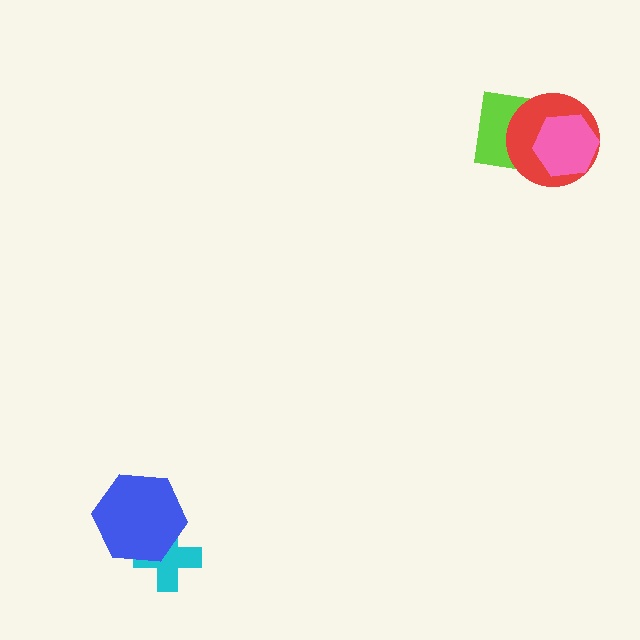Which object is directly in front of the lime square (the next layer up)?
The red circle is directly in front of the lime square.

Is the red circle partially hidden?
Yes, it is partially covered by another shape.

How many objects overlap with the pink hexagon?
2 objects overlap with the pink hexagon.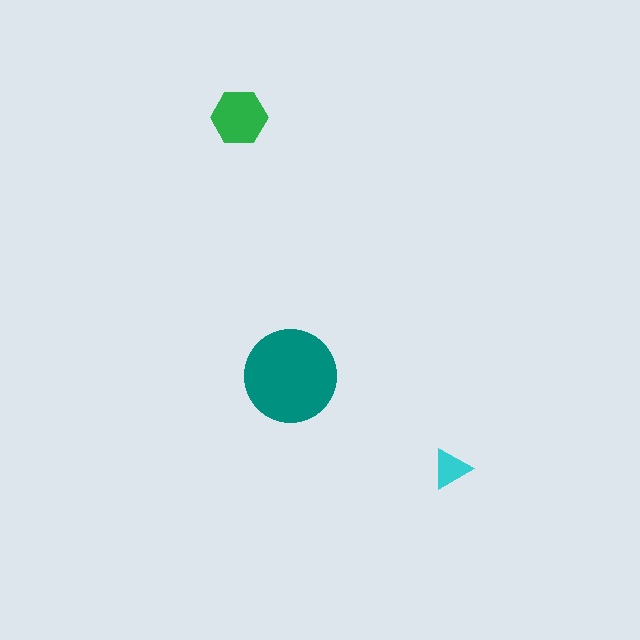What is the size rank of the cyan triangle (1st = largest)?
3rd.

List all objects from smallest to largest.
The cyan triangle, the green hexagon, the teal circle.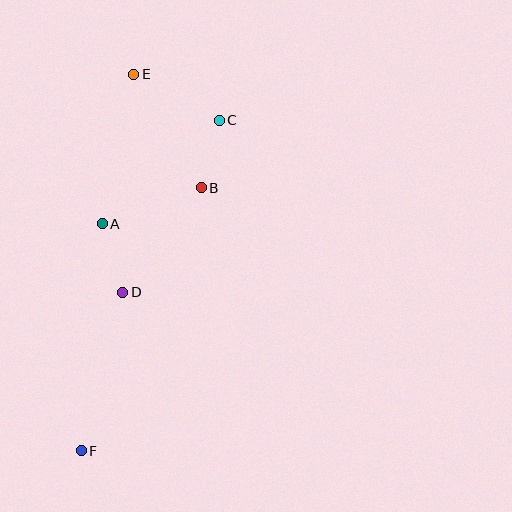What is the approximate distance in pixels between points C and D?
The distance between C and D is approximately 197 pixels.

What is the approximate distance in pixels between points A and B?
The distance between A and B is approximately 105 pixels.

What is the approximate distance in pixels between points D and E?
The distance between D and E is approximately 218 pixels.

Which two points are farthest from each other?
Points E and F are farthest from each other.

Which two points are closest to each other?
Points B and C are closest to each other.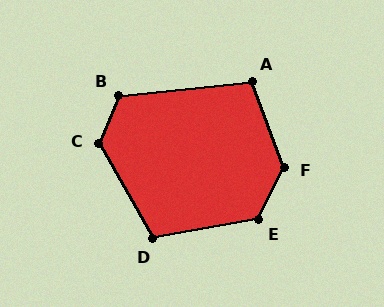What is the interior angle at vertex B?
Approximately 118 degrees (obtuse).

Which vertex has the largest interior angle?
F, at approximately 132 degrees.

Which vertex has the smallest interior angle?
A, at approximately 105 degrees.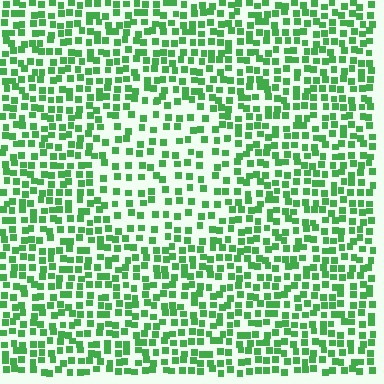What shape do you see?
I see a circle.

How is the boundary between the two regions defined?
The boundary is defined by a change in element density (approximately 1.7x ratio). All elements are the same color, size, and shape.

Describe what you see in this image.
The image contains small green elements arranged at two different densities. A circle-shaped region is visible where the elements are less densely packed than the surrounding area.